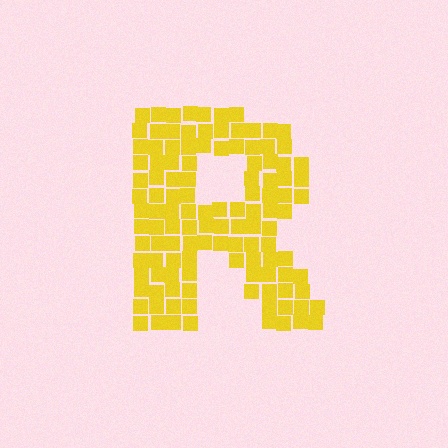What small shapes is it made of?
It is made of small squares.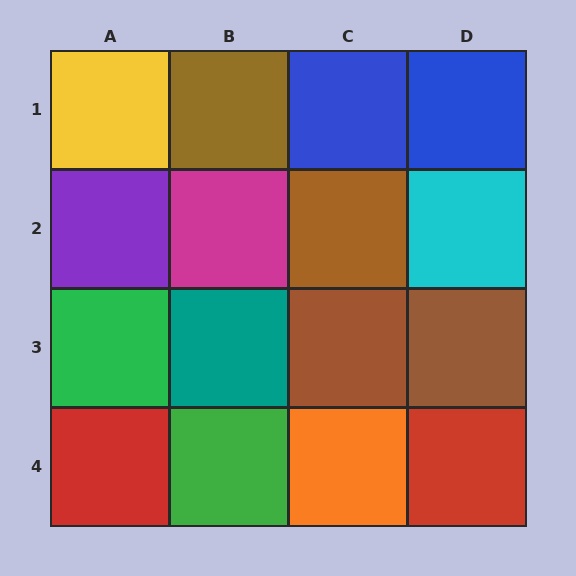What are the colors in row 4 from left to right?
Red, green, orange, red.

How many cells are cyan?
1 cell is cyan.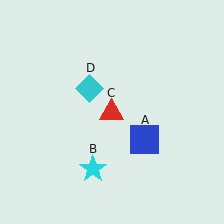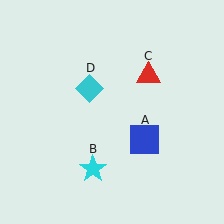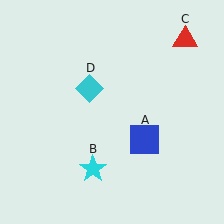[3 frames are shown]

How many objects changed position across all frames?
1 object changed position: red triangle (object C).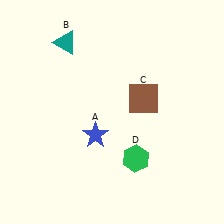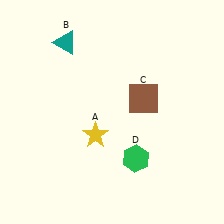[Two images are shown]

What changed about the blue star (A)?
In Image 1, A is blue. In Image 2, it changed to yellow.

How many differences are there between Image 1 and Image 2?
There is 1 difference between the two images.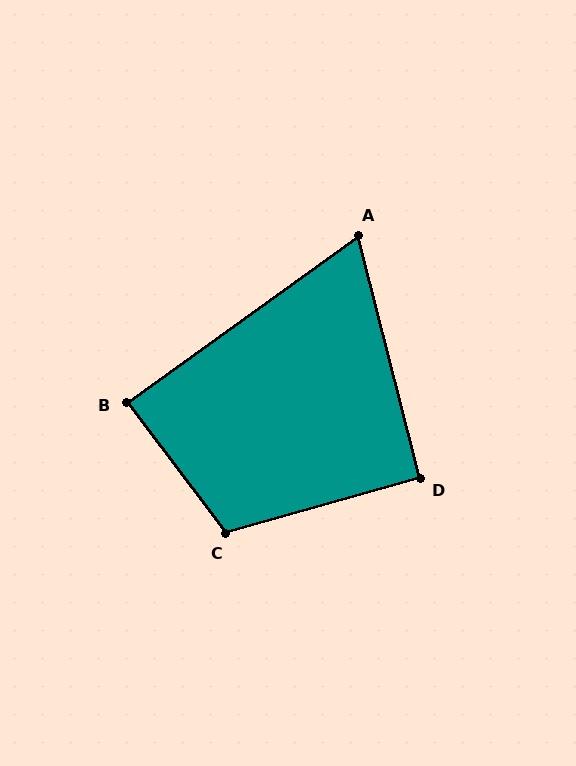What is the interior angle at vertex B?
Approximately 89 degrees (approximately right).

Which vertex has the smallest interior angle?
A, at approximately 69 degrees.